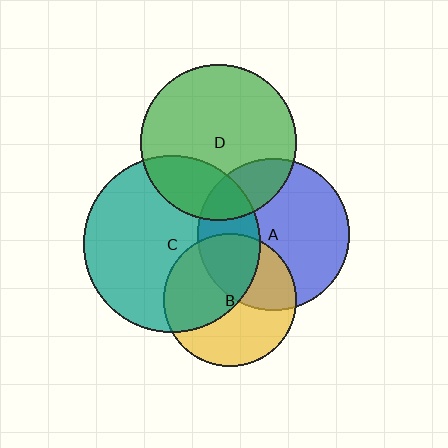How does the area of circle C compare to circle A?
Approximately 1.4 times.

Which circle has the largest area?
Circle C (teal).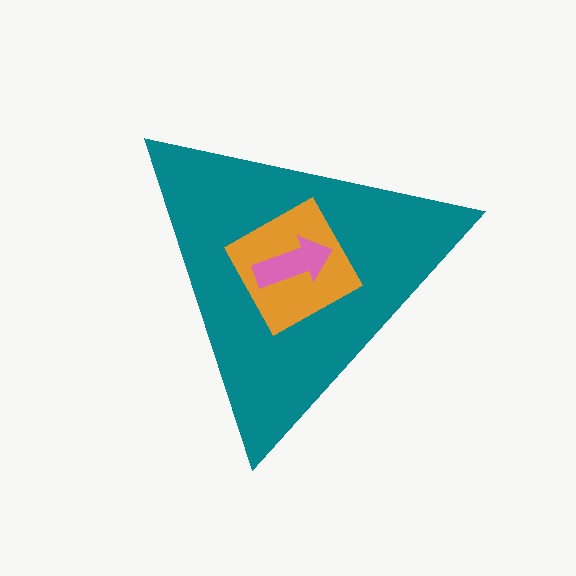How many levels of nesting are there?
3.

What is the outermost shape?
The teal triangle.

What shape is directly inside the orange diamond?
The pink arrow.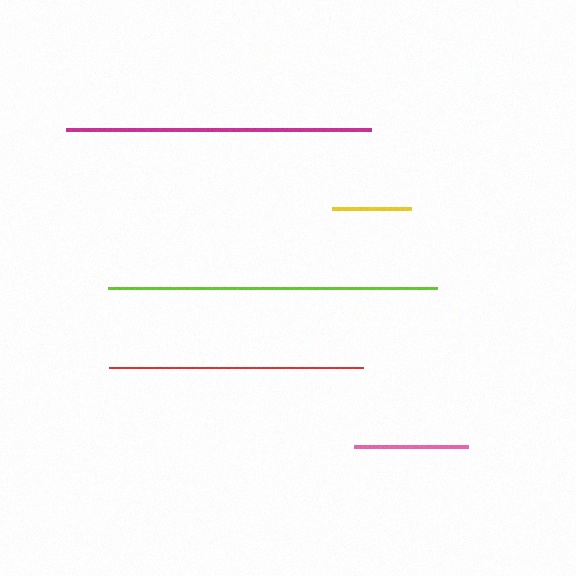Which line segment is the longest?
The lime line is the longest at approximately 329 pixels.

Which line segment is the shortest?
The yellow line is the shortest at approximately 79 pixels.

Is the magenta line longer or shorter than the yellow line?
The magenta line is longer than the yellow line.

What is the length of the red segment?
The red segment is approximately 254 pixels long.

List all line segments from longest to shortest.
From longest to shortest: lime, magenta, red, pink, yellow.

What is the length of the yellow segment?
The yellow segment is approximately 79 pixels long.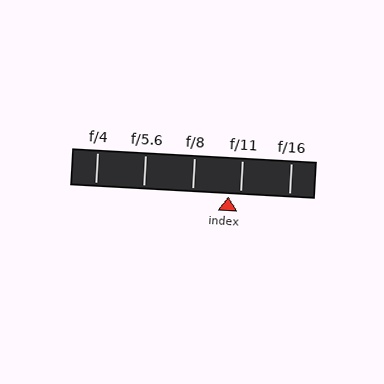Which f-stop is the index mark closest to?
The index mark is closest to f/11.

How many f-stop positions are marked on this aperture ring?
There are 5 f-stop positions marked.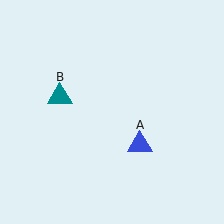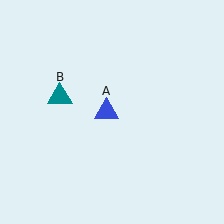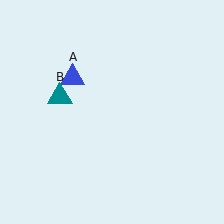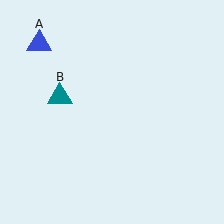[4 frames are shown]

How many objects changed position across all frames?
1 object changed position: blue triangle (object A).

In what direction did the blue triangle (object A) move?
The blue triangle (object A) moved up and to the left.